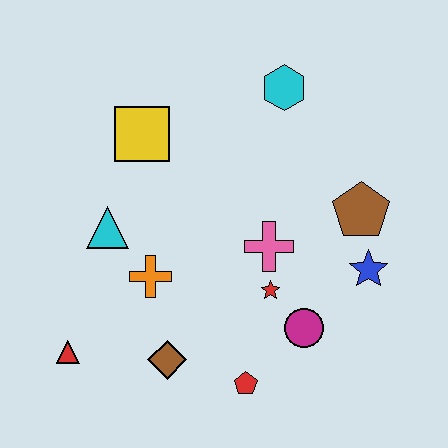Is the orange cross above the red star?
Yes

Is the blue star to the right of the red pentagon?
Yes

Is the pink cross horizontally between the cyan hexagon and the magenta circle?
No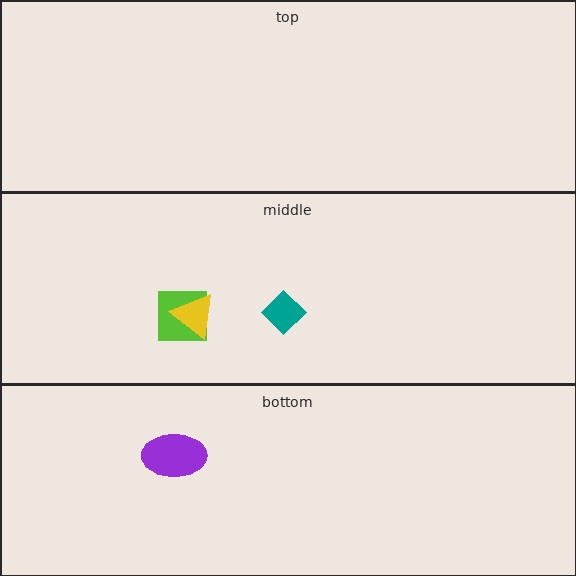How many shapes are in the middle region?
3.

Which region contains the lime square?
The middle region.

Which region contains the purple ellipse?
The bottom region.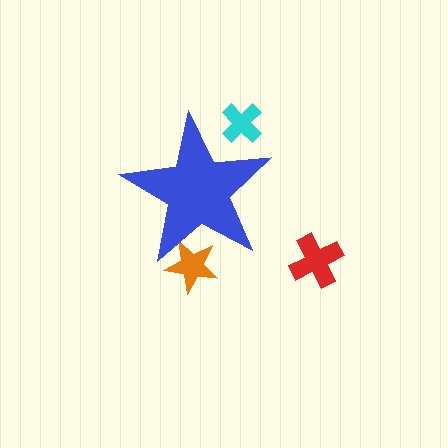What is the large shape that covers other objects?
A blue star.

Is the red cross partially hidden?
No, the red cross is fully visible.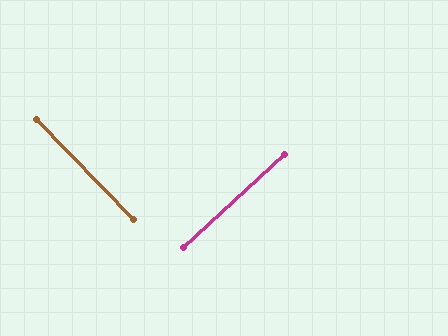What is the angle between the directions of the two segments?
Approximately 89 degrees.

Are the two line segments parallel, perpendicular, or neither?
Perpendicular — they meet at approximately 89°.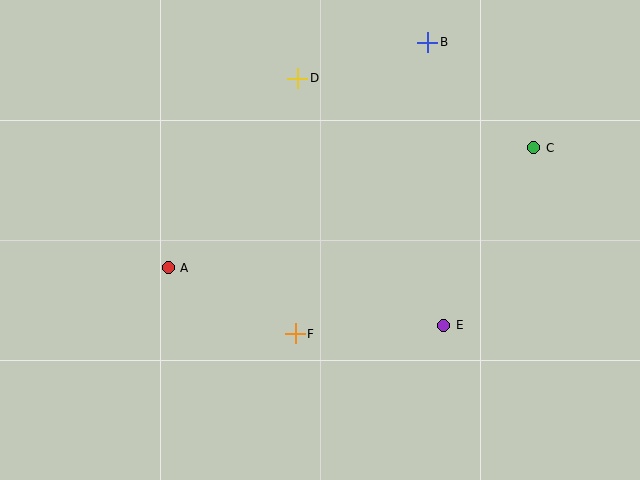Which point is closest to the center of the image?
Point F at (295, 334) is closest to the center.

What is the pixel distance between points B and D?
The distance between B and D is 135 pixels.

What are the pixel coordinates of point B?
Point B is at (428, 42).